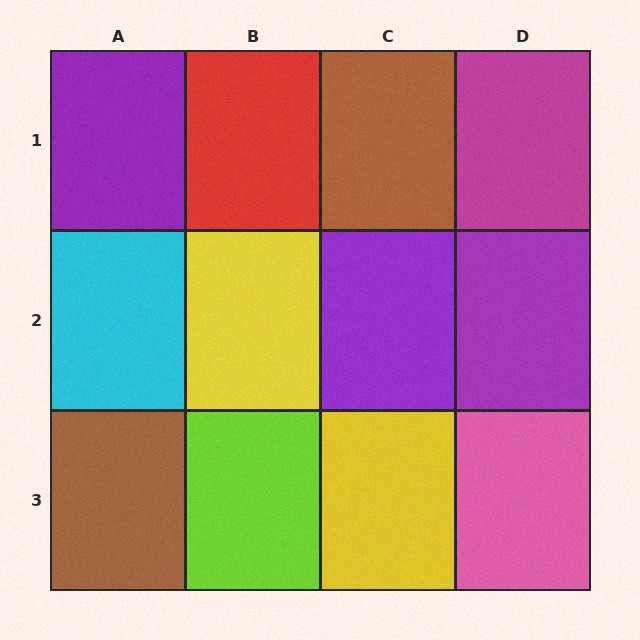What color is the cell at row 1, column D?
Magenta.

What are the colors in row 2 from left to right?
Cyan, yellow, purple, purple.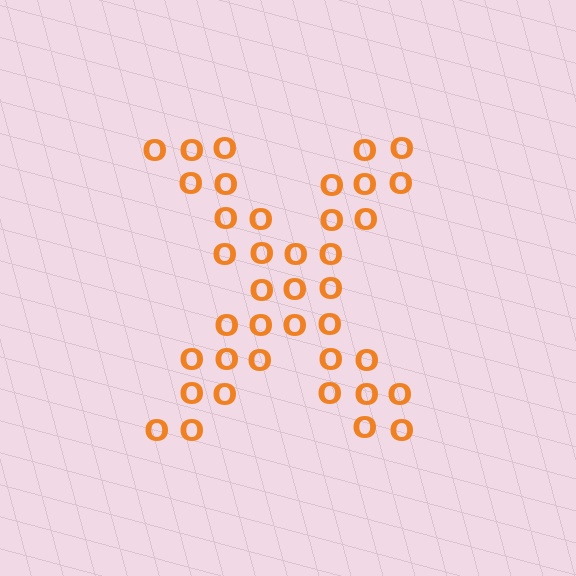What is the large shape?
The large shape is the letter X.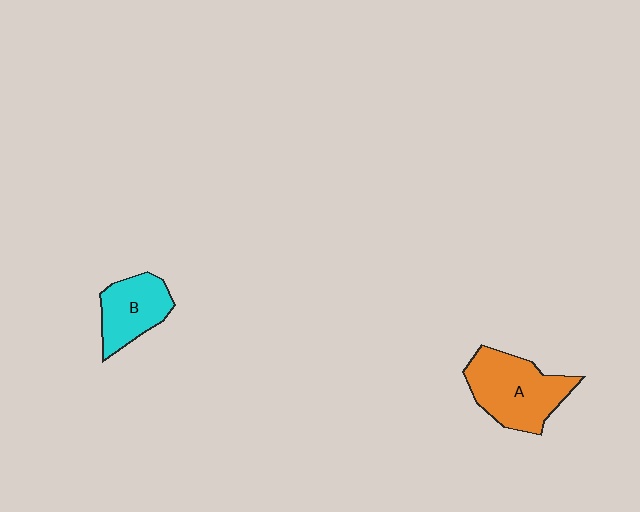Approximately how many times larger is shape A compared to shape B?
Approximately 1.5 times.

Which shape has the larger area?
Shape A (orange).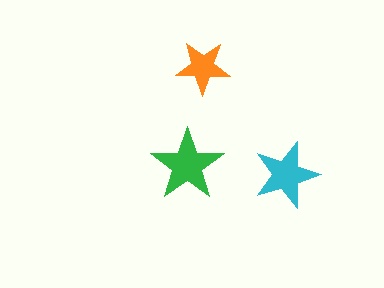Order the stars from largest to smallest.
the green one, the cyan one, the orange one.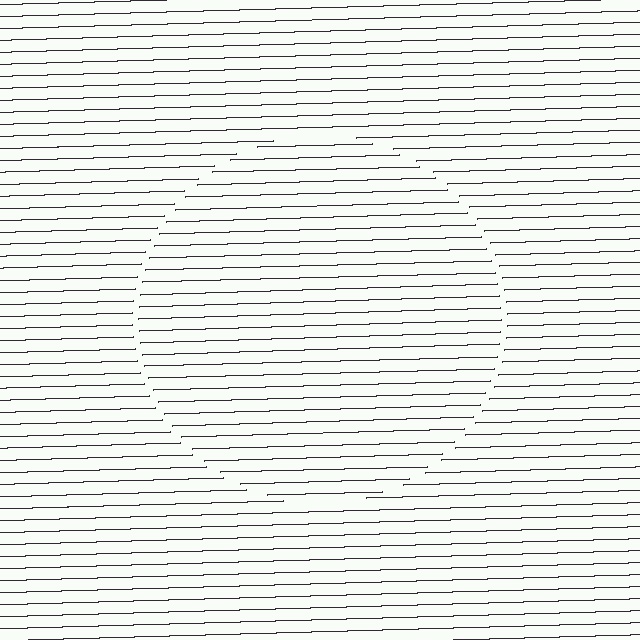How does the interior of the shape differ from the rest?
The interior of the shape contains the same grating, shifted by half a period — the contour is defined by the phase discontinuity where line-ends from the inner and outer gratings abut.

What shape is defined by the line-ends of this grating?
An illusory circle. The interior of the shape contains the same grating, shifted by half a period — the contour is defined by the phase discontinuity where line-ends from the inner and outer gratings abut.